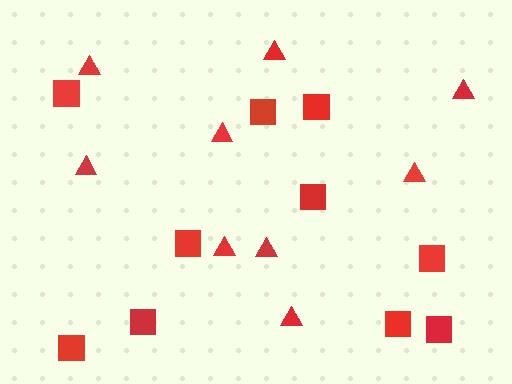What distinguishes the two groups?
There are 2 groups: one group of squares (10) and one group of triangles (9).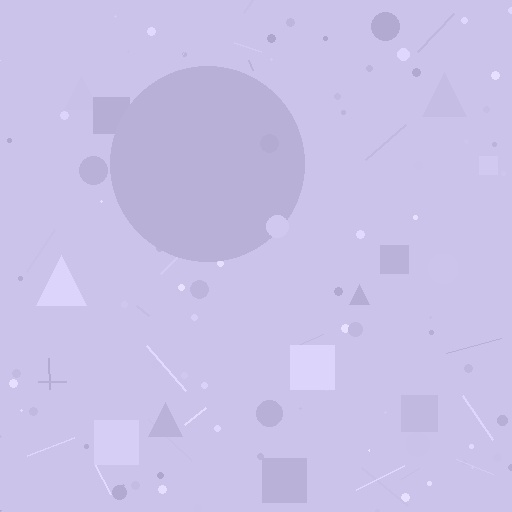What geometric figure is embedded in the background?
A circle is embedded in the background.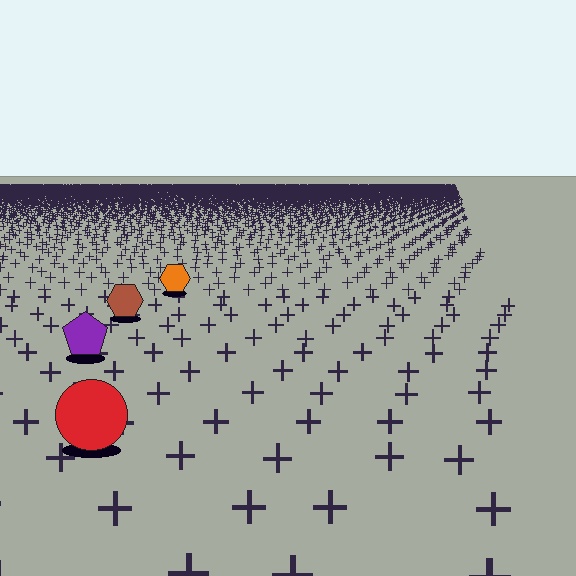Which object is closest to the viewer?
The red circle is closest. The texture marks near it are larger and more spread out.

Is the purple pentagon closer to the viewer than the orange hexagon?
Yes. The purple pentagon is closer — you can tell from the texture gradient: the ground texture is coarser near it.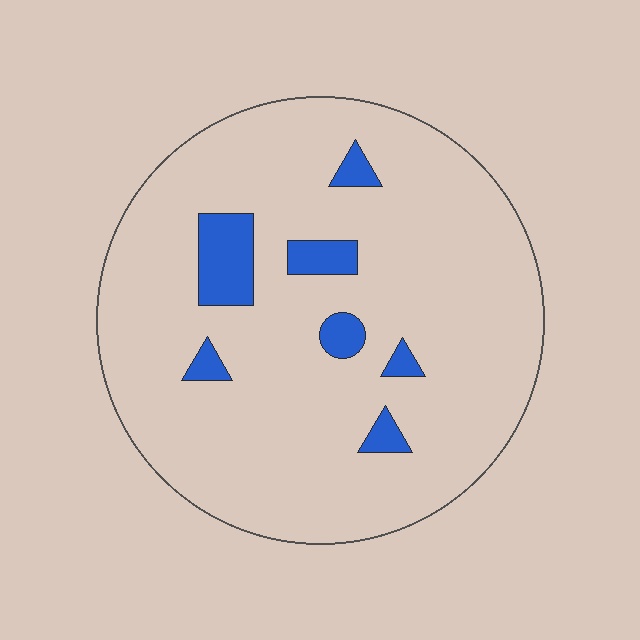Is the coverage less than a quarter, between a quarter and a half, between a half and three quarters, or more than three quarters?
Less than a quarter.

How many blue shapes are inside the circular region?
7.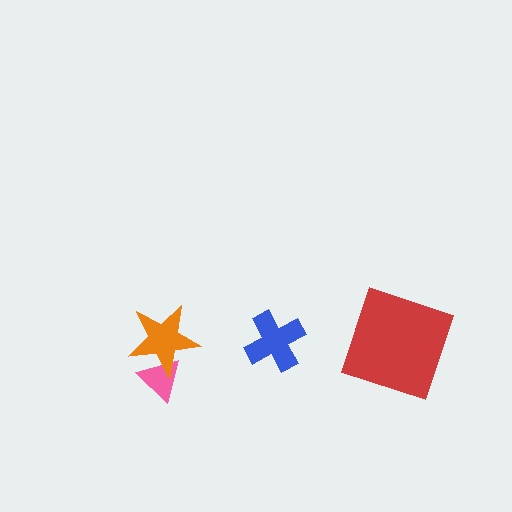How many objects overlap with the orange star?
1 object overlaps with the orange star.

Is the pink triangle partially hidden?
Yes, it is partially covered by another shape.